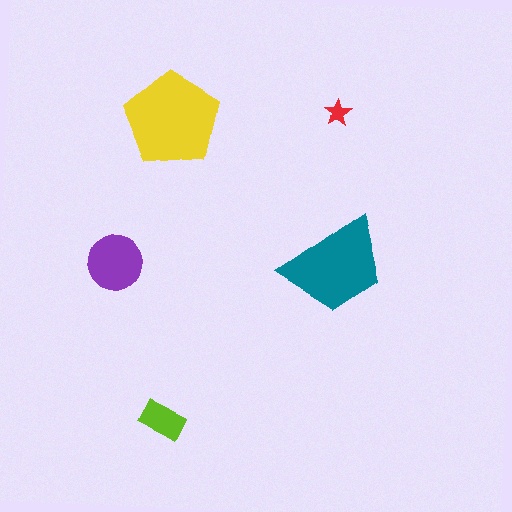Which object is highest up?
The red star is topmost.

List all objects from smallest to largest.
The red star, the lime rectangle, the purple circle, the teal trapezoid, the yellow pentagon.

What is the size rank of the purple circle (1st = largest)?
3rd.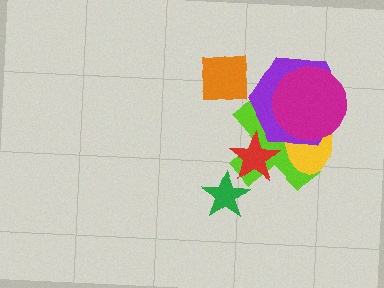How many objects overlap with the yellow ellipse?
3 objects overlap with the yellow ellipse.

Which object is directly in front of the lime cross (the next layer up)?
The yellow ellipse is directly in front of the lime cross.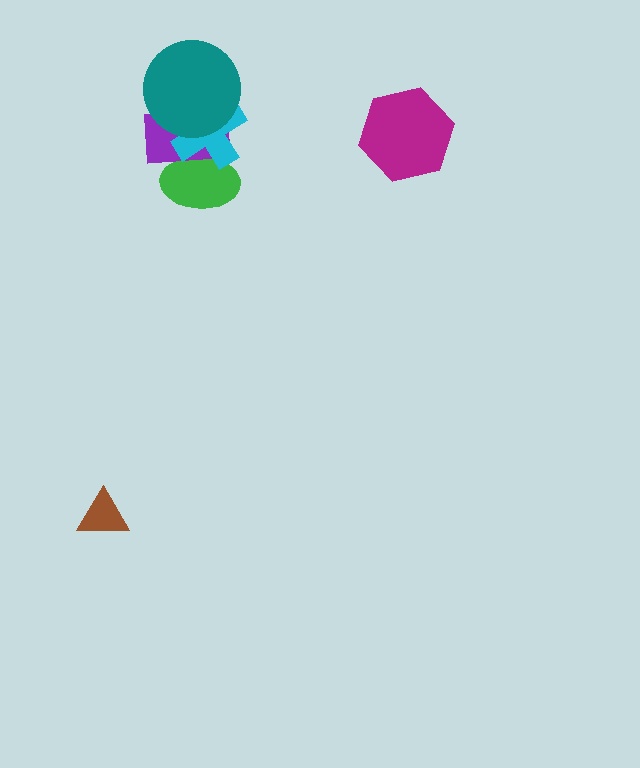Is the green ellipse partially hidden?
Yes, it is partially covered by another shape.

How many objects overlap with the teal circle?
2 objects overlap with the teal circle.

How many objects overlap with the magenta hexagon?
0 objects overlap with the magenta hexagon.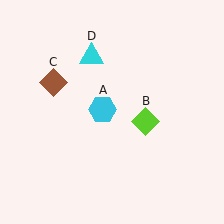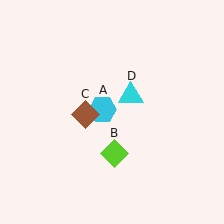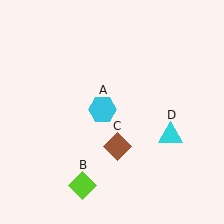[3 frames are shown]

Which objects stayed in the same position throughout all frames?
Cyan hexagon (object A) remained stationary.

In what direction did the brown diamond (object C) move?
The brown diamond (object C) moved down and to the right.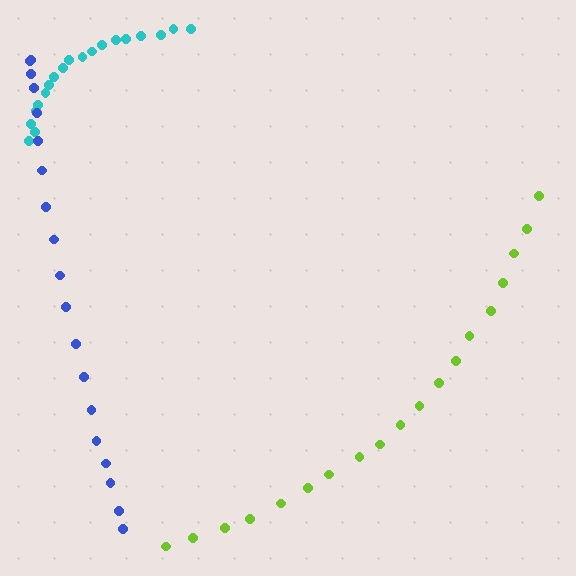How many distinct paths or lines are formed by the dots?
There are 3 distinct paths.